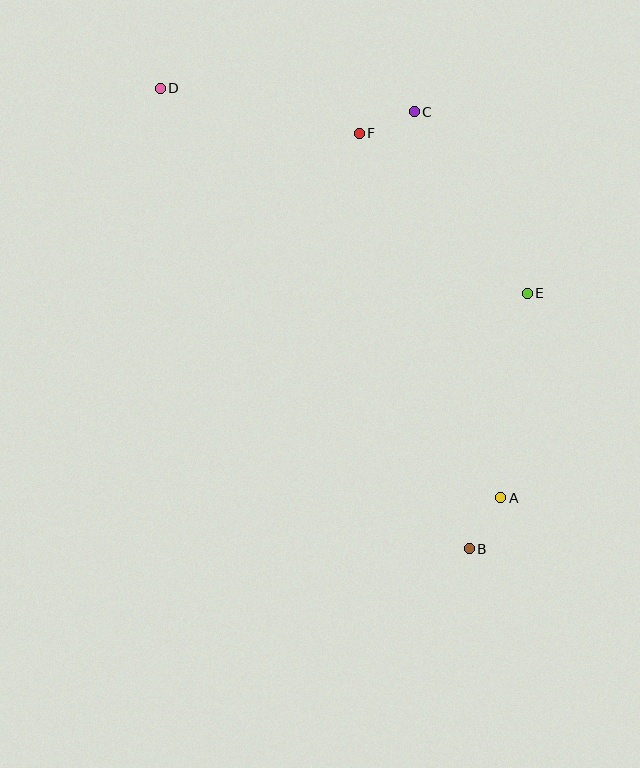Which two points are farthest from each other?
Points B and D are farthest from each other.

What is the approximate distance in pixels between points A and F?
The distance between A and F is approximately 391 pixels.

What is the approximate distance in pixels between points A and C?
The distance between A and C is approximately 395 pixels.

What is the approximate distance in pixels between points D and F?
The distance between D and F is approximately 204 pixels.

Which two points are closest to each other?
Points C and F are closest to each other.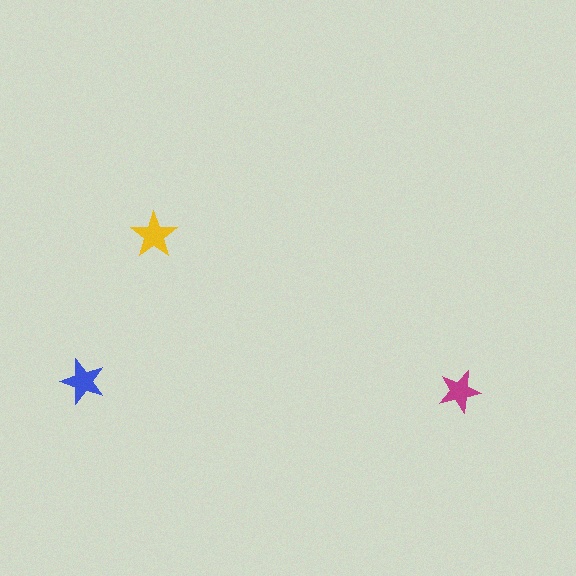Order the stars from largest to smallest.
the yellow one, the blue one, the magenta one.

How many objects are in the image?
There are 3 objects in the image.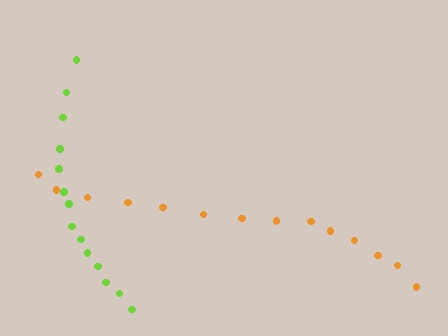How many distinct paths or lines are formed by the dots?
There are 2 distinct paths.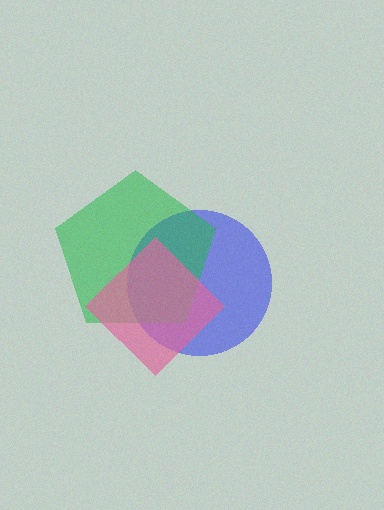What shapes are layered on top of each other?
The layered shapes are: a blue circle, a green pentagon, a pink diamond.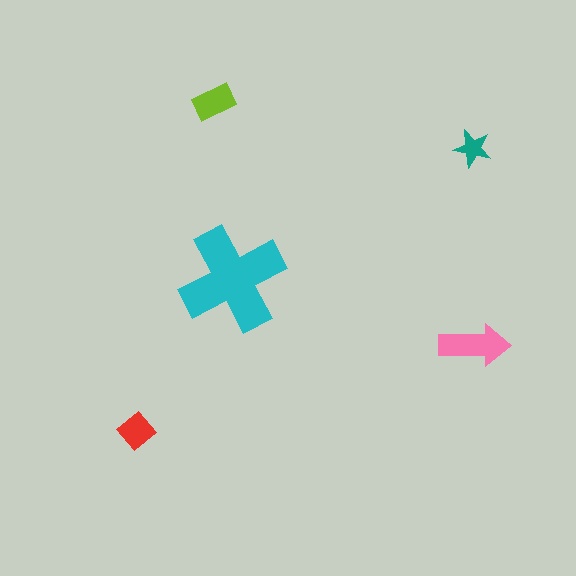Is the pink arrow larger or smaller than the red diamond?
Larger.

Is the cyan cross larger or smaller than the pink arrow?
Larger.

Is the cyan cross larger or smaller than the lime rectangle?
Larger.